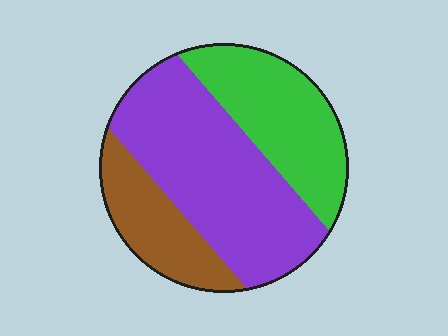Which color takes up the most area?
Purple, at roughly 50%.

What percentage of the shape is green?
Green covers 31% of the shape.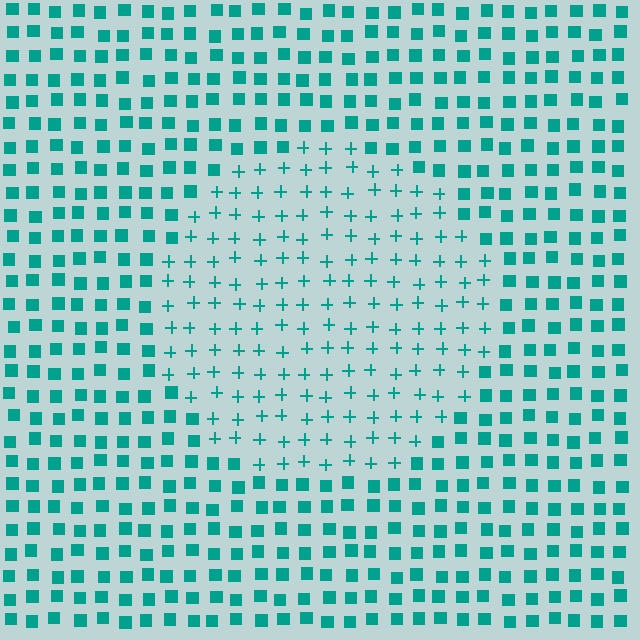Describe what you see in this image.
The image is filled with small teal elements arranged in a uniform grid. A circle-shaped region contains plus signs, while the surrounding area contains squares. The boundary is defined purely by the change in element shape.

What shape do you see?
I see a circle.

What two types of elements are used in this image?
The image uses plus signs inside the circle region and squares outside it.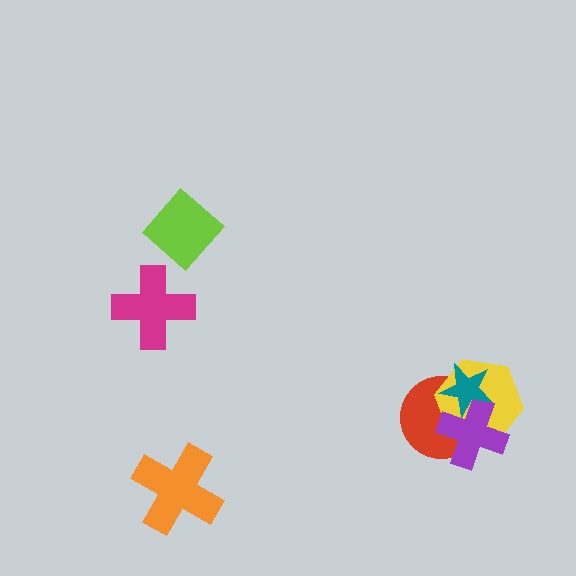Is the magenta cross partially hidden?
No, no other shape covers it.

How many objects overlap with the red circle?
3 objects overlap with the red circle.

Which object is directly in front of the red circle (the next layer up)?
The yellow hexagon is directly in front of the red circle.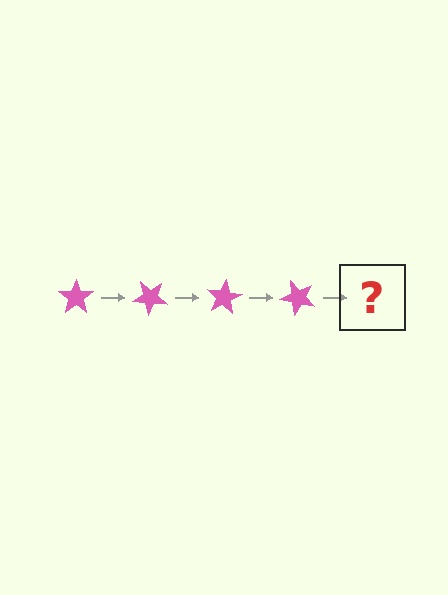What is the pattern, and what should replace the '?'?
The pattern is that the star rotates 40 degrees each step. The '?' should be a pink star rotated 160 degrees.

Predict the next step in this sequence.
The next step is a pink star rotated 160 degrees.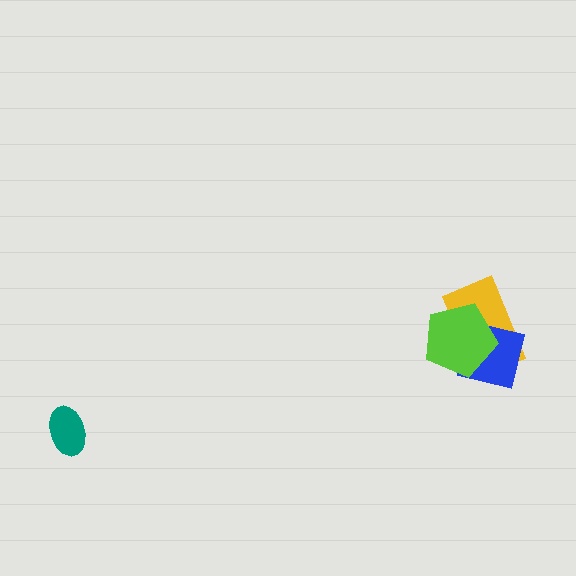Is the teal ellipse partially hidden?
No, no other shape covers it.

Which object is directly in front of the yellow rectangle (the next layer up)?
The blue square is directly in front of the yellow rectangle.